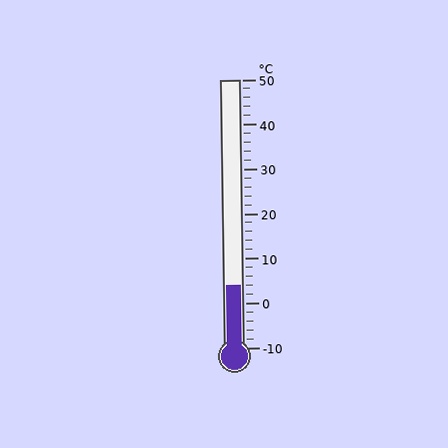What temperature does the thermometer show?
The thermometer shows approximately 4°C.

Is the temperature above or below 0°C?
The temperature is above 0°C.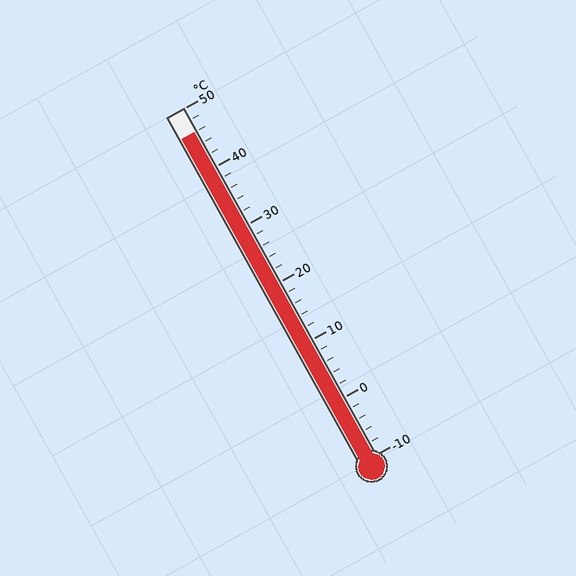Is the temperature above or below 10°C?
The temperature is above 10°C.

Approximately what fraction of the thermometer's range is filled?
The thermometer is filled to approximately 95% of its range.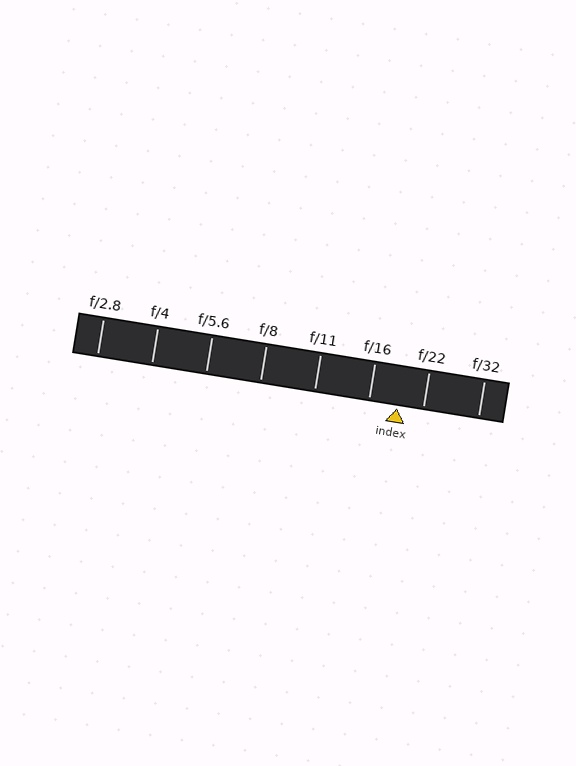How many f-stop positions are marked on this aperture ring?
There are 8 f-stop positions marked.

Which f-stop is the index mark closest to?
The index mark is closest to f/22.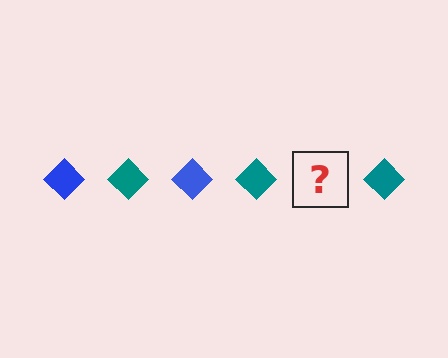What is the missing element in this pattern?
The missing element is a blue diamond.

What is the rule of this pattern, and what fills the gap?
The rule is that the pattern cycles through blue, teal diamonds. The gap should be filled with a blue diamond.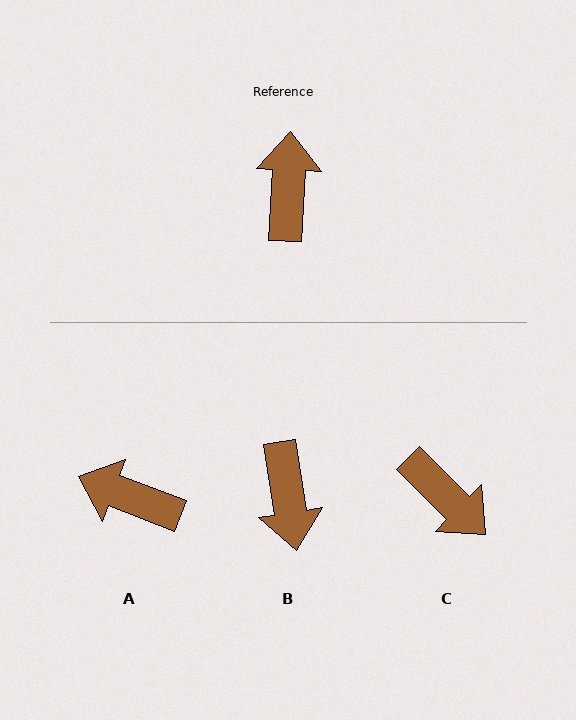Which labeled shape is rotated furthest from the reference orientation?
B, about 168 degrees away.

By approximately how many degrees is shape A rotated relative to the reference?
Approximately 72 degrees counter-clockwise.